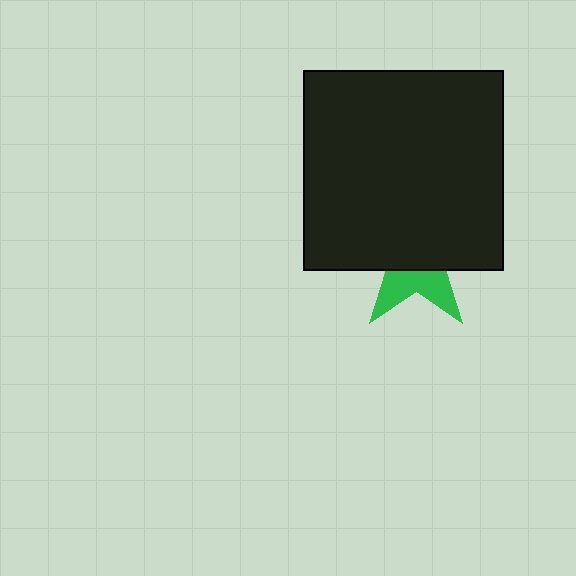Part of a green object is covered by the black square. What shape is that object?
It is a star.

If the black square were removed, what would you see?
You would see the complete green star.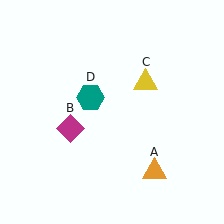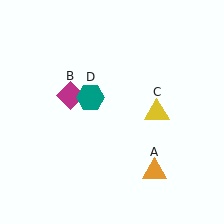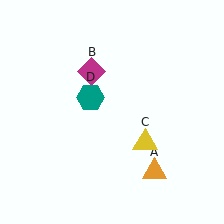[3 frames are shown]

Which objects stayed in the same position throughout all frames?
Orange triangle (object A) and teal hexagon (object D) remained stationary.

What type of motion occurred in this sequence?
The magenta diamond (object B), yellow triangle (object C) rotated clockwise around the center of the scene.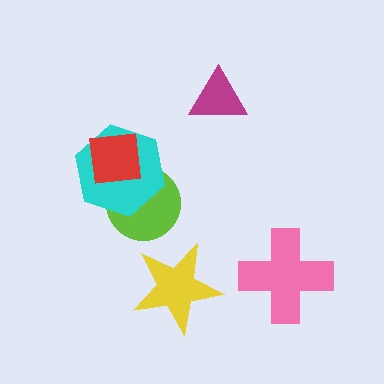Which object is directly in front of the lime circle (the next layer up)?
The cyan hexagon is directly in front of the lime circle.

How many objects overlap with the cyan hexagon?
2 objects overlap with the cyan hexagon.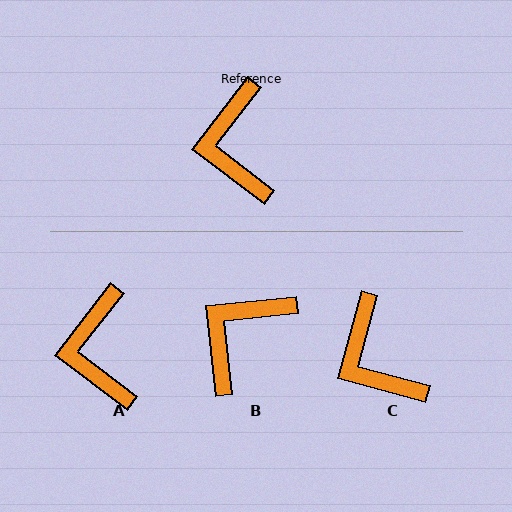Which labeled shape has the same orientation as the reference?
A.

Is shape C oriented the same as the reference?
No, it is off by about 23 degrees.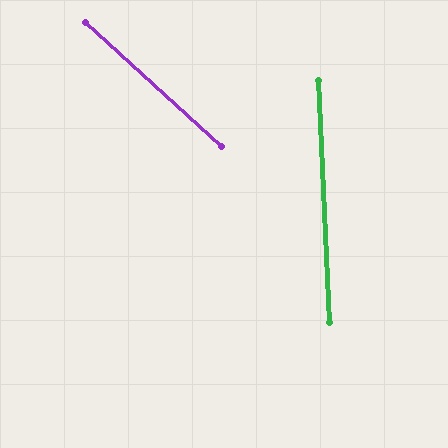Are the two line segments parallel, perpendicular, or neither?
Neither parallel nor perpendicular — they differ by about 45°.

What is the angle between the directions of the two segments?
Approximately 45 degrees.